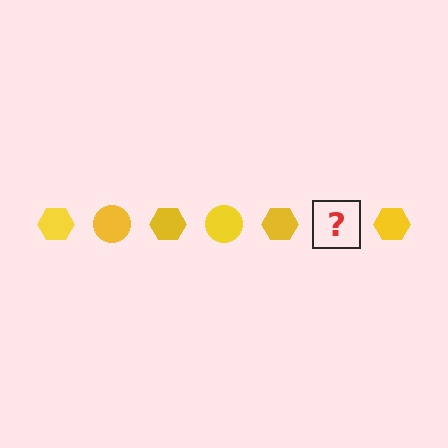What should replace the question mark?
The question mark should be replaced with a yellow circle.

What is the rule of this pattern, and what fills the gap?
The rule is that the pattern cycles through hexagon, circle shapes in yellow. The gap should be filled with a yellow circle.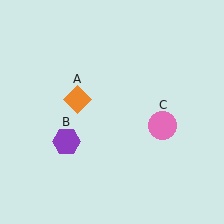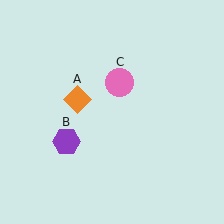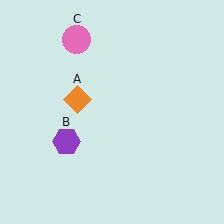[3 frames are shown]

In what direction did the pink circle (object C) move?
The pink circle (object C) moved up and to the left.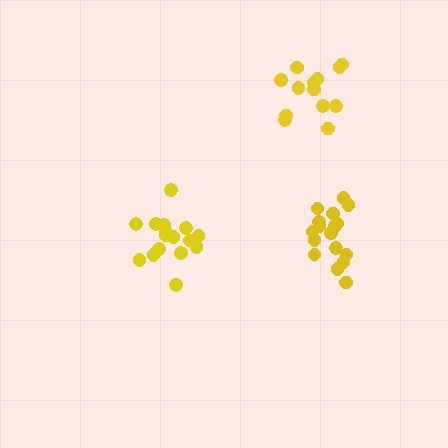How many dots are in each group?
Group 1: 16 dots, Group 2: 17 dots, Group 3: 13 dots (46 total).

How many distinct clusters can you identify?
There are 3 distinct clusters.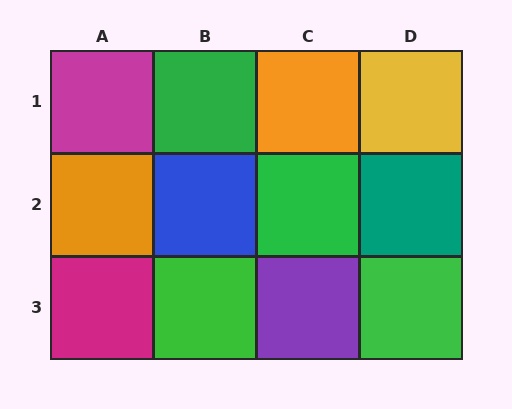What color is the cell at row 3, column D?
Green.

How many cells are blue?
1 cell is blue.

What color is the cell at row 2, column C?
Green.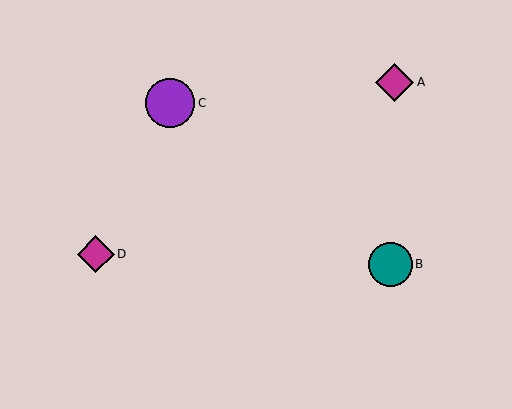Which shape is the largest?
The purple circle (labeled C) is the largest.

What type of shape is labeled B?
Shape B is a teal circle.